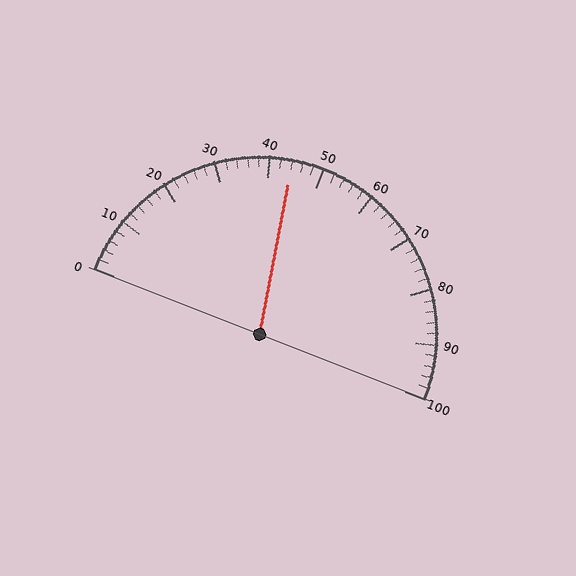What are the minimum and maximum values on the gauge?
The gauge ranges from 0 to 100.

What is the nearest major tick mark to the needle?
The nearest major tick mark is 40.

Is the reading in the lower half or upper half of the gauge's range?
The reading is in the lower half of the range (0 to 100).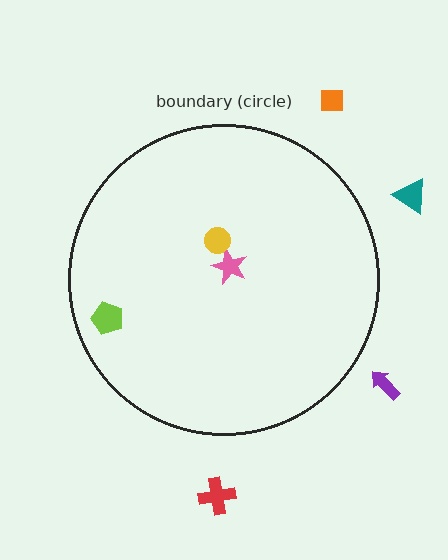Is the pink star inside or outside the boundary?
Inside.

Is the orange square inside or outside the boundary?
Outside.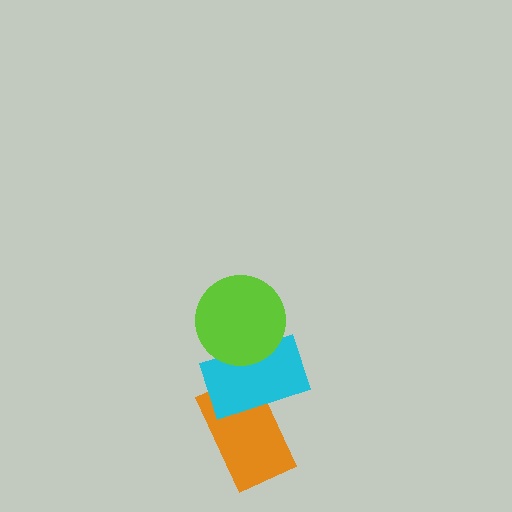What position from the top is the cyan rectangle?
The cyan rectangle is 2nd from the top.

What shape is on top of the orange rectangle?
The cyan rectangle is on top of the orange rectangle.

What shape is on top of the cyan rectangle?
The lime circle is on top of the cyan rectangle.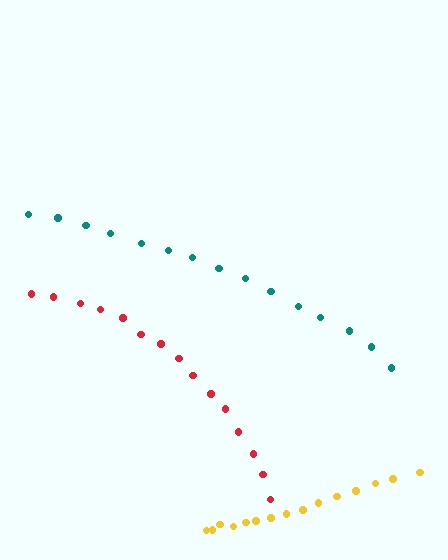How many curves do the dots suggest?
There are 3 distinct paths.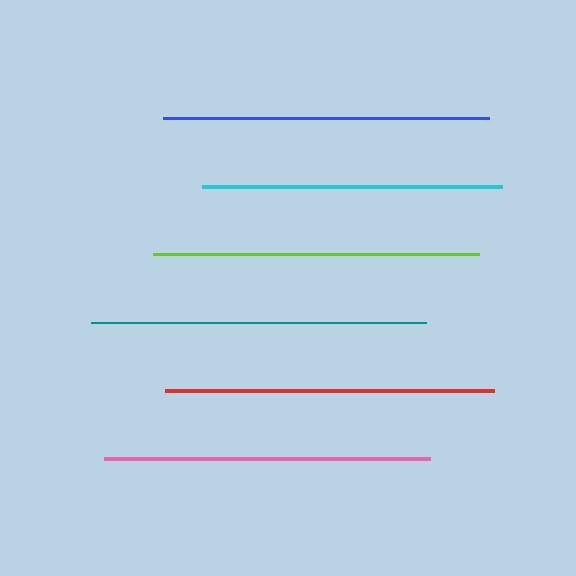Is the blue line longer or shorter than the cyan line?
The blue line is longer than the cyan line.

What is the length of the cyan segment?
The cyan segment is approximately 300 pixels long.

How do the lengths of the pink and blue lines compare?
The pink and blue lines are approximately the same length.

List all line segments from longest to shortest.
From longest to shortest: teal, red, lime, pink, blue, cyan.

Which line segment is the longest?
The teal line is the longest at approximately 336 pixels.